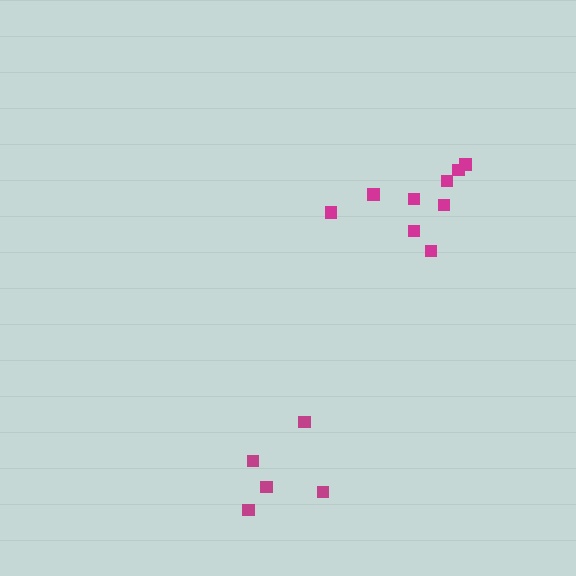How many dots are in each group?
Group 1: 9 dots, Group 2: 5 dots (14 total).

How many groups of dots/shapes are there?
There are 2 groups.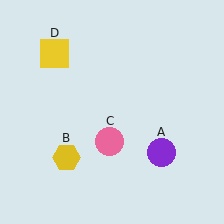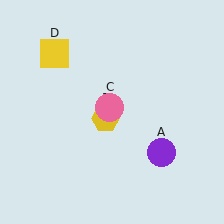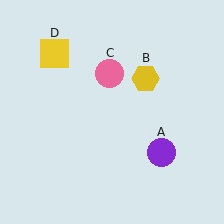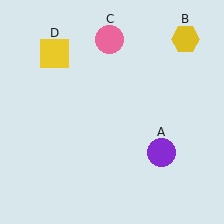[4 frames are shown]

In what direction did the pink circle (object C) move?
The pink circle (object C) moved up.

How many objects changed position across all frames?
2 objects changed position: yellow hexagon (object B), pink circle (object C).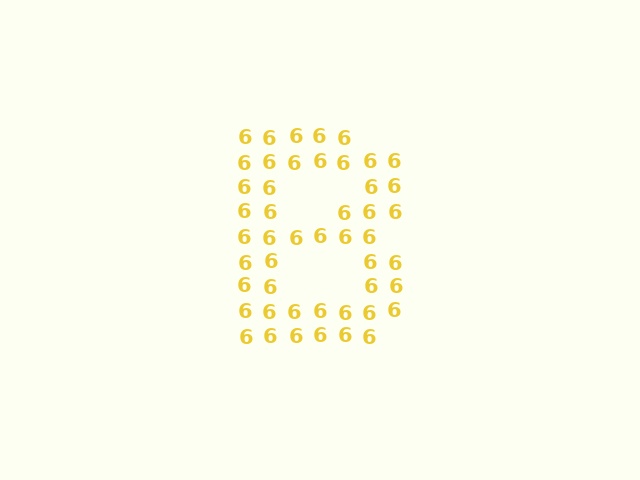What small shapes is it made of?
It is made of small digit 6's.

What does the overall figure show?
The overall figure shows the letter B.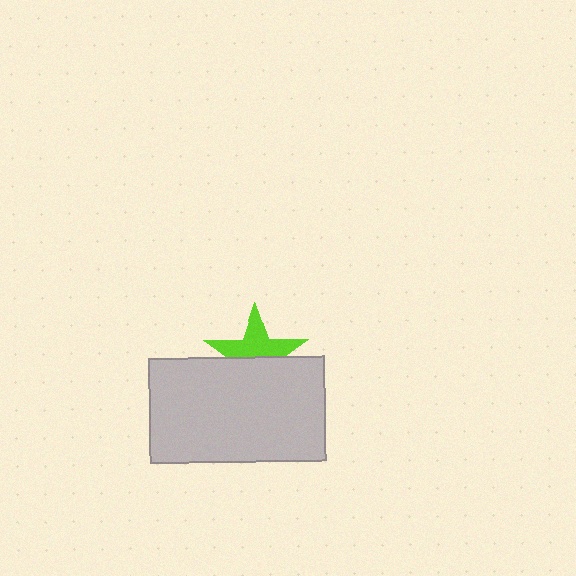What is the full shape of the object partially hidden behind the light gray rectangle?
The partially hidden object is a lime star.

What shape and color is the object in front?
The object in front is a light gray rectangle.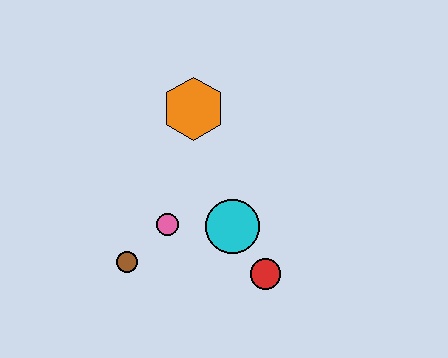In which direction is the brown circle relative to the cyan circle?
The brown circle is to the left of the cyan circle.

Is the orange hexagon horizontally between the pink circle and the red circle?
Yes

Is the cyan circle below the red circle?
No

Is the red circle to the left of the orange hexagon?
No